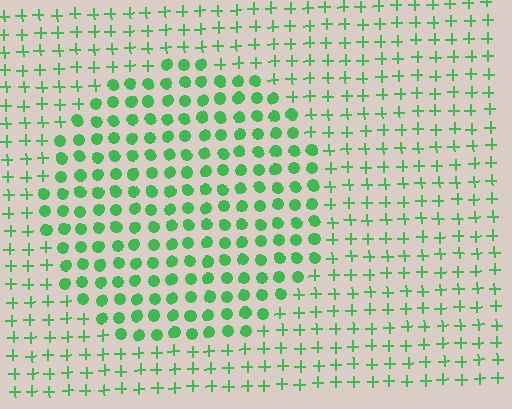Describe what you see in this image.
The image is filled with small green elements arranged in a uniform grid. A circle-shaped region contains circles, while the surrounding area contains plus signs. The boundary is defined purely by the change in element shape.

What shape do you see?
I see a circle.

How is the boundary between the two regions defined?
The boundary is defined by a change in element shape: circles inside vs. plus signs outside. All elements share the same color and spacing.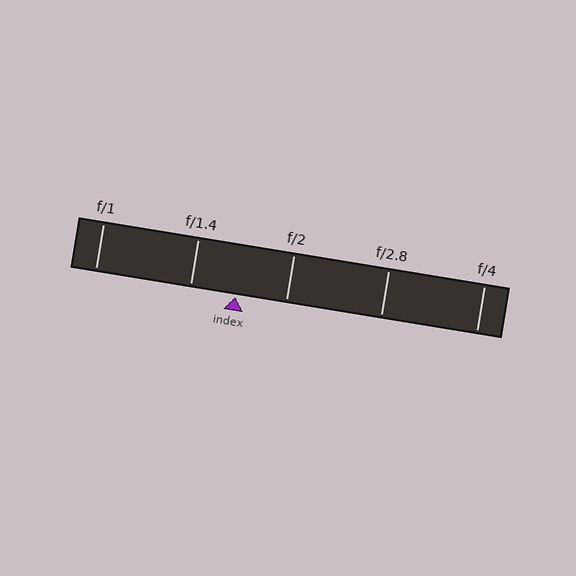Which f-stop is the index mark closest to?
The index mark is closest to f/1.4.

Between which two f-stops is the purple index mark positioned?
The index mark is between f/1.4 and f/2.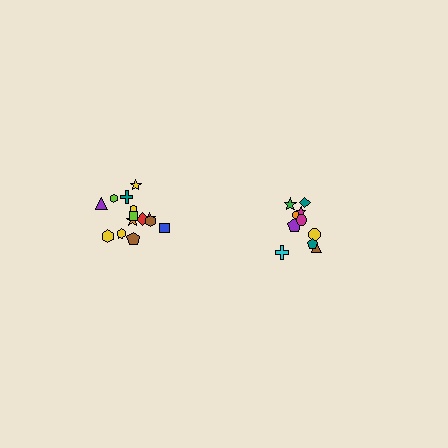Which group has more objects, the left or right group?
The left group.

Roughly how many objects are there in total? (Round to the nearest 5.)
Roughly 25 objects in total.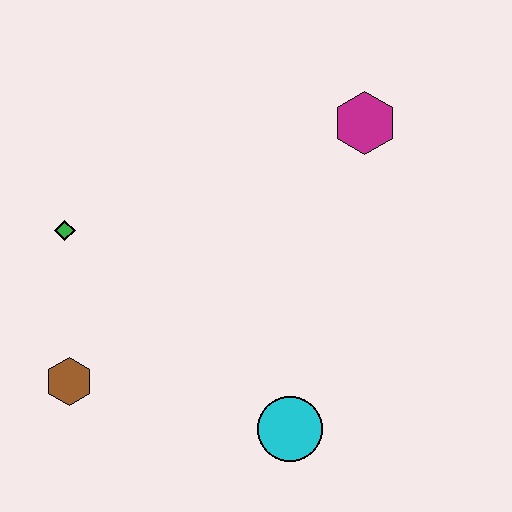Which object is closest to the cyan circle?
The brown hexagon is closest to the cyan circle.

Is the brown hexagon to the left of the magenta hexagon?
Yes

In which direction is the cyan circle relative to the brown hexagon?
The cyan circle is to the right of the brown hexagon.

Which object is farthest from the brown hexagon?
The magenta hexagon is farthest from the brown hexagon.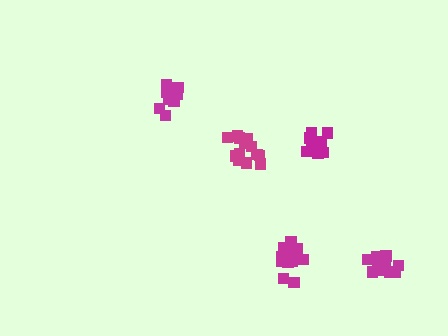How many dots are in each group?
Group 1: 13 dots, Group 2: 11 dots, Group 3: 12 dots, Group 4: 14 dots, Group 5: 12 dots (62 total).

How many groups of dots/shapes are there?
There are 5 groups.